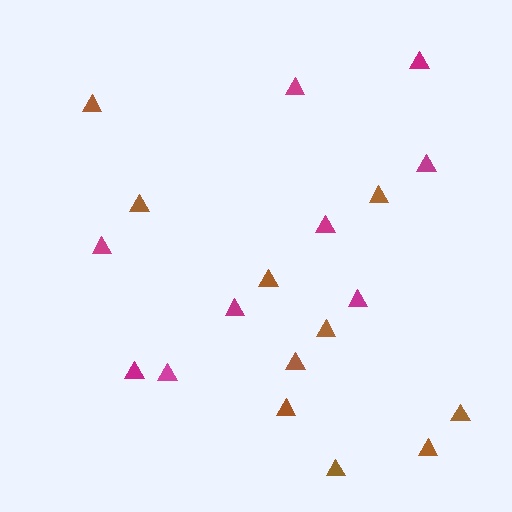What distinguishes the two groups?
There are 2 groups: one group of magenta triangles (9) and one group of brown triangles (10).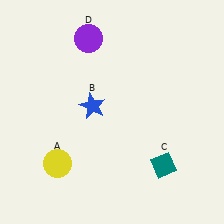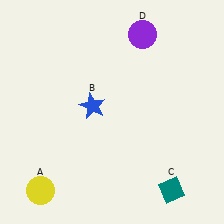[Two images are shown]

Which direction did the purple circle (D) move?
The purple circle (D) moved right.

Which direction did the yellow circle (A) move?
The yellow circle (A) moved down.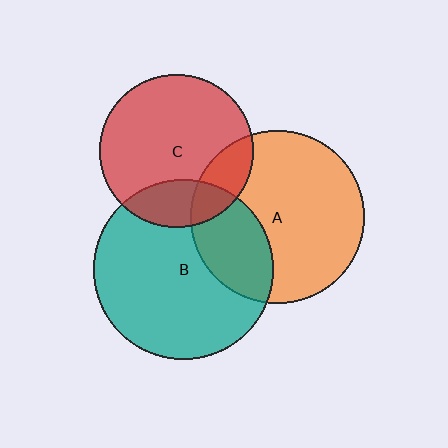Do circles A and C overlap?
Yes.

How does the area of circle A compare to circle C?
Approximately 1.3 times.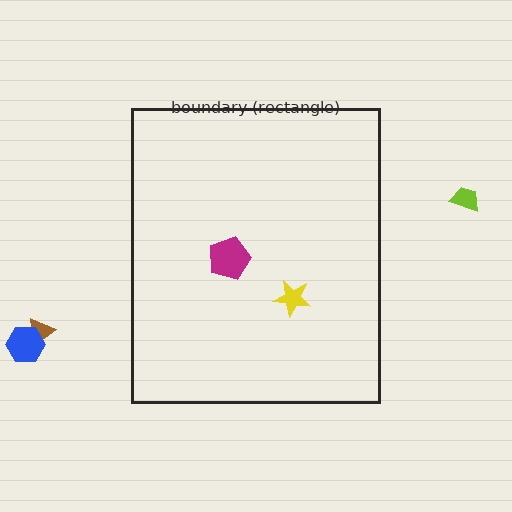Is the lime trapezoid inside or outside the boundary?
Outside.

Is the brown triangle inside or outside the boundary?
Outside.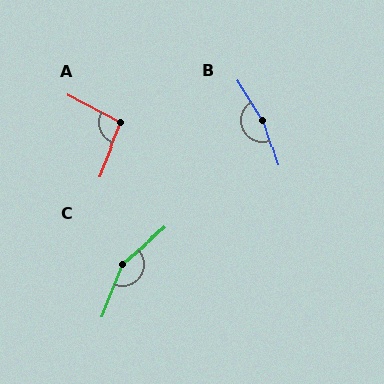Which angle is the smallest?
A, at approximately 96 degrees.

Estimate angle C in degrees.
Approximately 152 degrees.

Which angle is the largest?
B, at approximately 168 degrees.